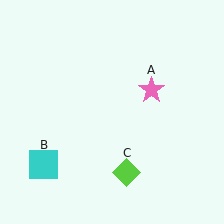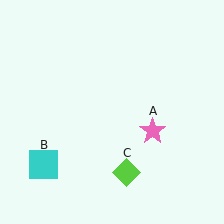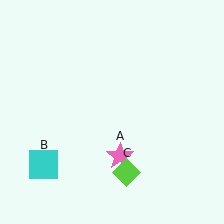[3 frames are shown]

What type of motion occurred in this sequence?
The pink star (object A) rotated clockwise around the center of the scene.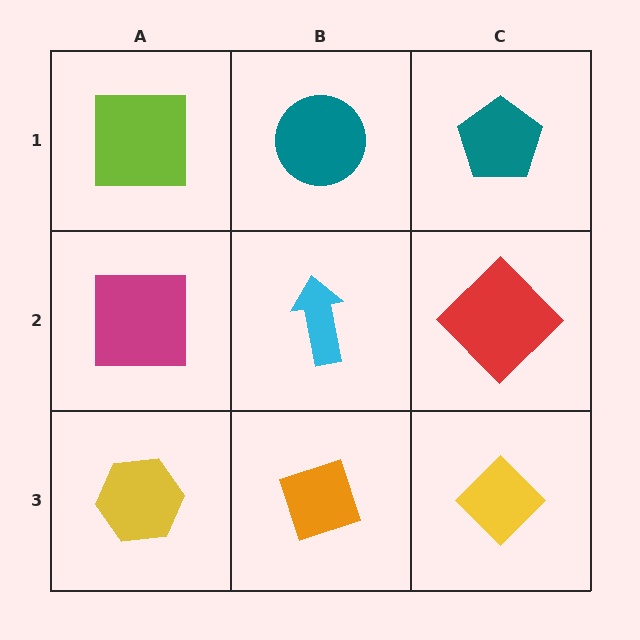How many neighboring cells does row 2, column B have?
4.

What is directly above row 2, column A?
A lime square.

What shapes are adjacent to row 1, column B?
A cyan arrow (row 2, column B), a lime square (row 1, column A), a teal pentagon (row 1, column C).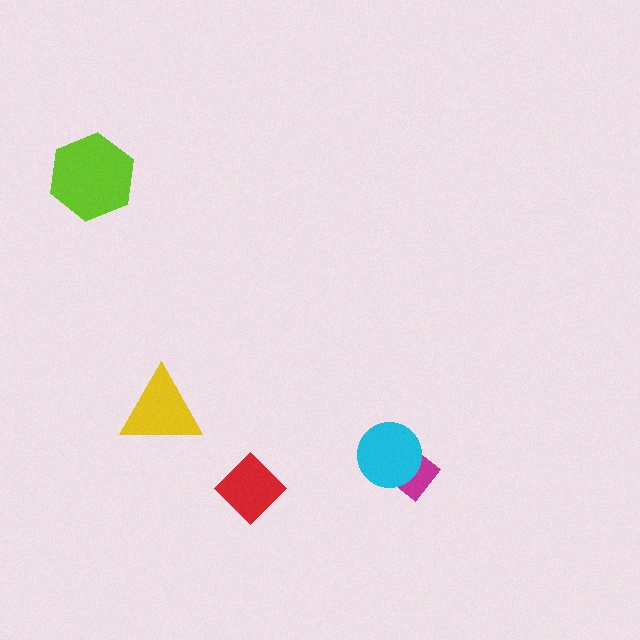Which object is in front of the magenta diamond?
The cyan circle is in front of the magenta diamond.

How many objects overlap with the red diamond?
0 objects overlap with the red diamond.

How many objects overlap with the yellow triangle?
0 objects overlap with the yellow triangle.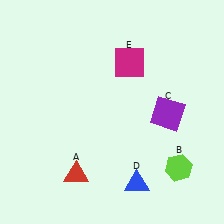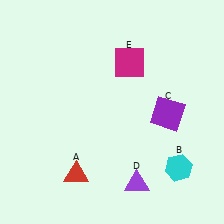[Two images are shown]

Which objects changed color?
B changed from lime to cyan. D changed from blue to purple.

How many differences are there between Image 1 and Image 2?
There are 2 differences between the two images.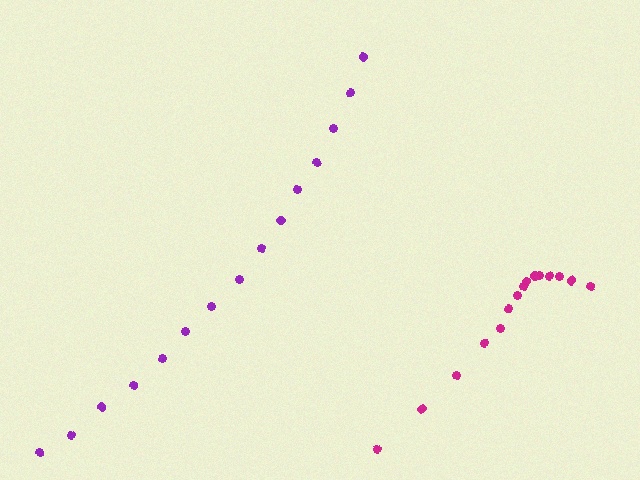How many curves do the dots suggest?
There are 2 distinct paths.